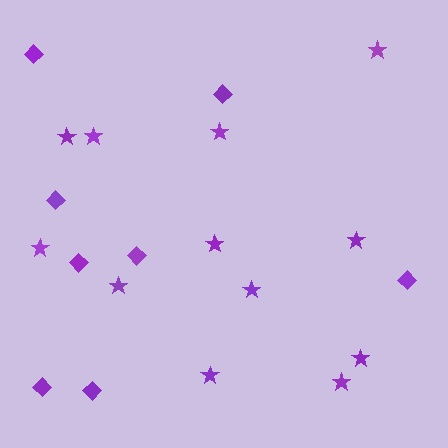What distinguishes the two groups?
There are 2 groups: one group of diamonds (8) and one group of stars (12).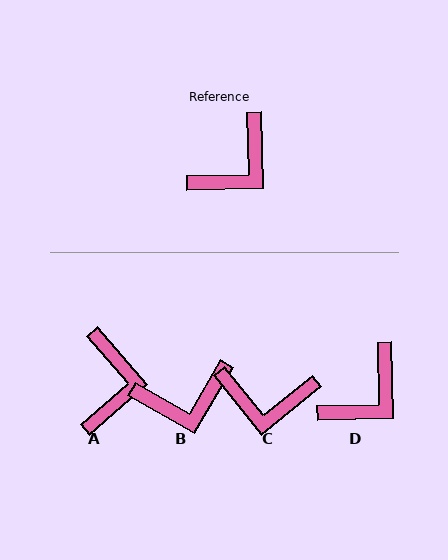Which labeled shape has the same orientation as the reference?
D.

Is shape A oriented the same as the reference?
No, it is off by about 40 degrees.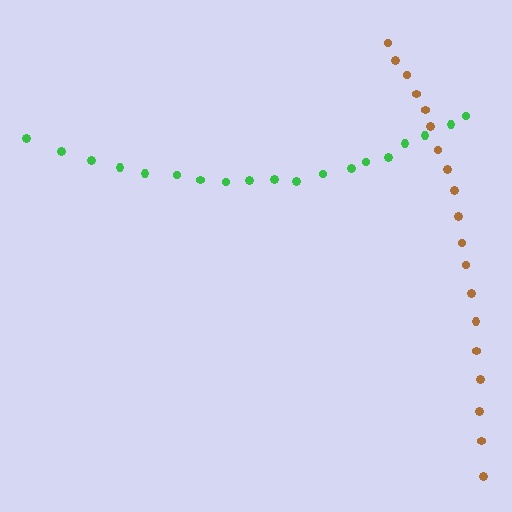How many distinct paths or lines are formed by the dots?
There are 2 distinct paths.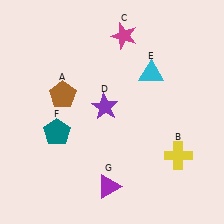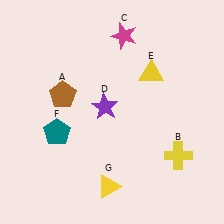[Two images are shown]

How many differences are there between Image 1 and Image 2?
There are 2 differences between the two images.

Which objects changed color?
E changed from cyan to yellow. G changed from purple to yellow.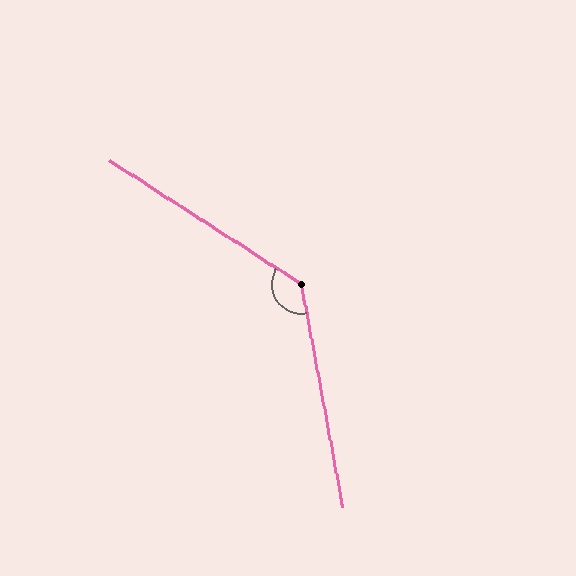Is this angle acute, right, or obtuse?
It is obtuse.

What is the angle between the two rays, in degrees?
Approximately 133 degrees.